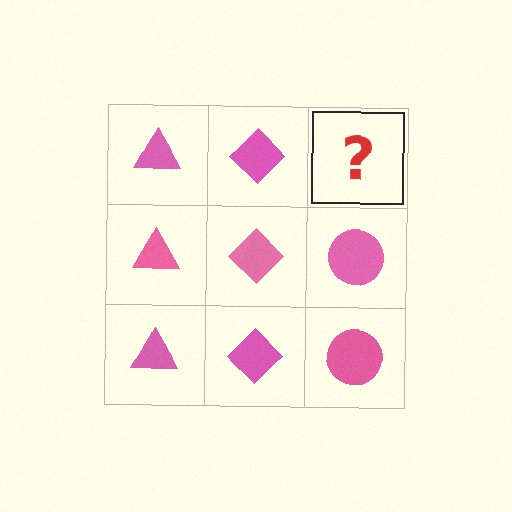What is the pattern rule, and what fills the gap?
The rule is that each column has a consistent shape. The gap should be filled with a pink circle.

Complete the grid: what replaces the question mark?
The question mark should be replaced with a pink circle.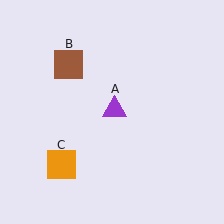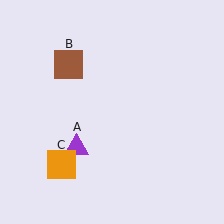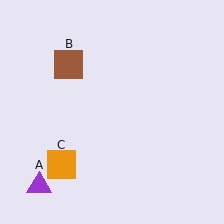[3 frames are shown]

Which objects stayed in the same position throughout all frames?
Brown square (object B) and orange square (object C) remained stationary.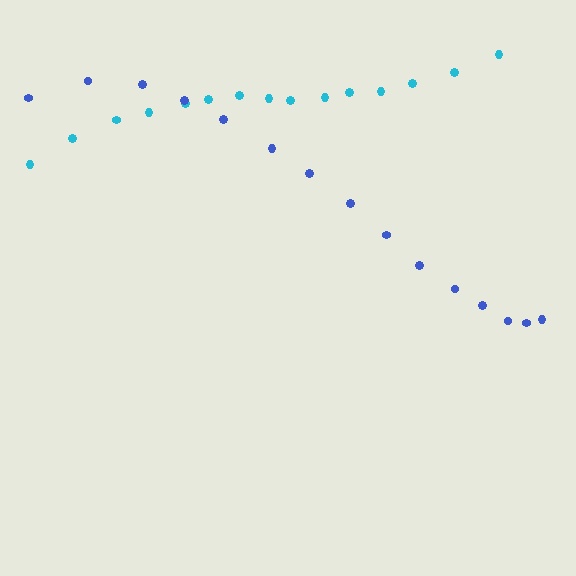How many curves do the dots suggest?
There are 2 distinct paths.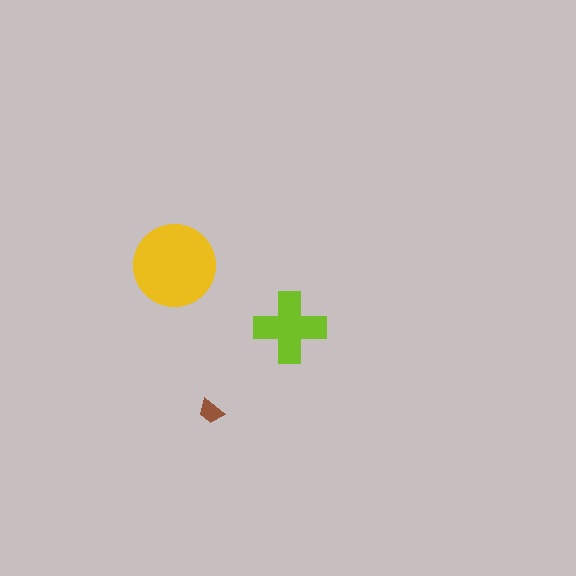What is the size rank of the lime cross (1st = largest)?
2nd.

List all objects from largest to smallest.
The yellow circle, the lime cross, the brown trapezoid.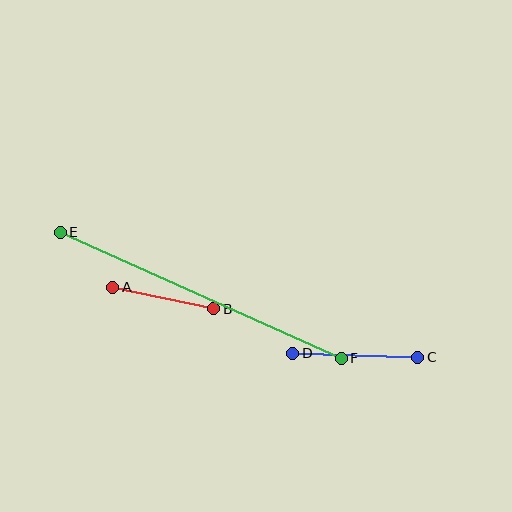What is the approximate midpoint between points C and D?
The midpoint is at approximately (355, 355) pixels.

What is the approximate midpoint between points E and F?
The midpoint is at approximately (201, 295) pixels.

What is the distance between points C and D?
The distance is approximately 125 pixels.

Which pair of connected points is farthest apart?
Points E and F are farthest apart.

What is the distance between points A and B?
The distance is approximately 104 pixels.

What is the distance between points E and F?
The distance is approximately 308 pixels.